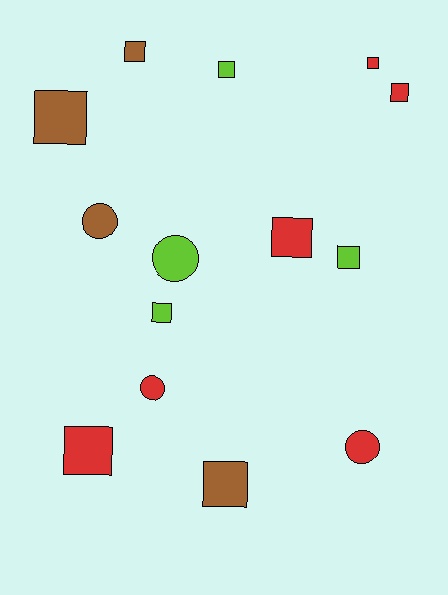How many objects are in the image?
There are 14 objects.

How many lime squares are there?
There are 3 lime squares.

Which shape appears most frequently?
Square, with 10 objects.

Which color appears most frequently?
Red, with 6 objects.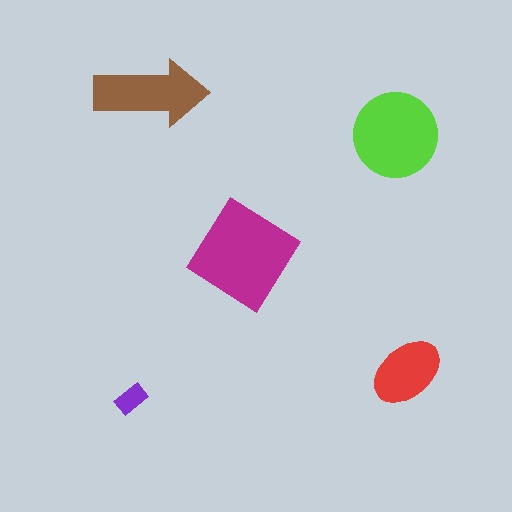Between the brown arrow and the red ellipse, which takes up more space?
The brown arrow.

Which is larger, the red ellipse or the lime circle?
The lime circle.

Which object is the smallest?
The purple rectangle.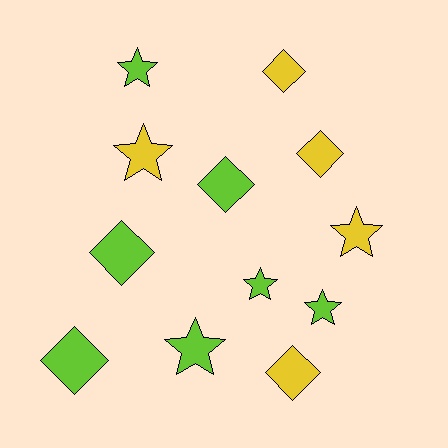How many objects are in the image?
There are 12 objects.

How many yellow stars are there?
There are 2 yellow stars.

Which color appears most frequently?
Lime, with 7 objects.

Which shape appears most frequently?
Diamond, with 6 objects.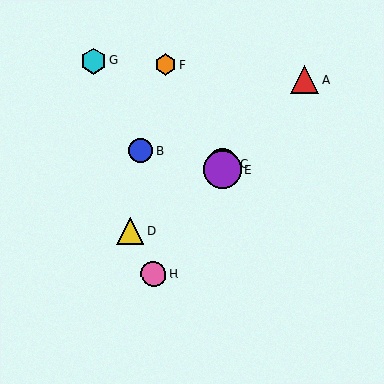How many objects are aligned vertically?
2 objects (C, E) are aligned vertically.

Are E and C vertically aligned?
Yes, both are at x≈222.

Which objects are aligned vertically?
Objects C, E are aligned vertically.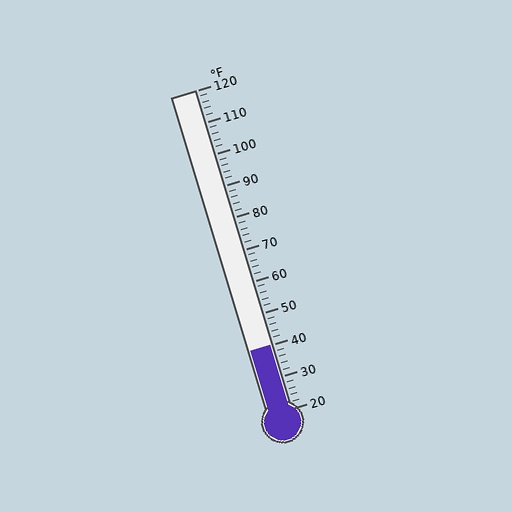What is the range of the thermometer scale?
The thermometer scale ranges from 20°F to 120°F.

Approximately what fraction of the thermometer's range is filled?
The thermometer is filled to approximately 20% of its range.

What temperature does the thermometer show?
The thermometer shows approximately 40°F.